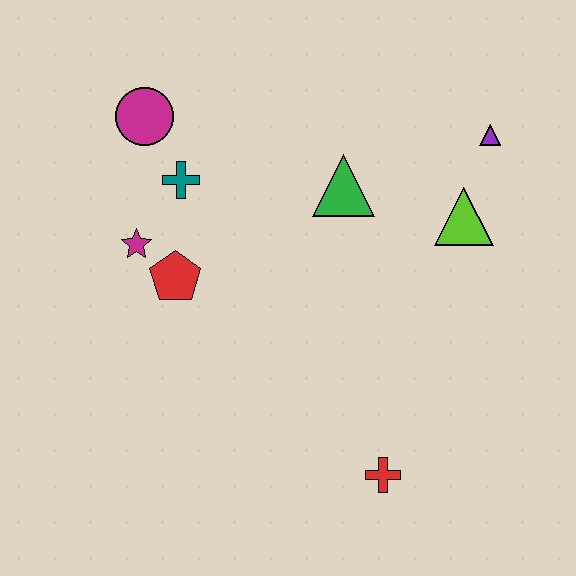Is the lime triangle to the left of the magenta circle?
No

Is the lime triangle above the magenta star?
Yes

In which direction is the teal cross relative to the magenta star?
The teal cross is above the magenta star.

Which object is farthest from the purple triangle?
The magenta star is farthest from the purple triangle.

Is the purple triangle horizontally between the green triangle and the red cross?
No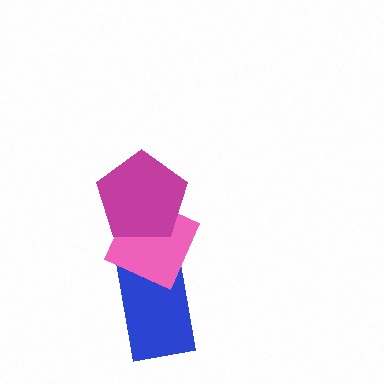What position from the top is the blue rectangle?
The blue rectangle is 3rd from the top.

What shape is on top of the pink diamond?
The magenta pentagon is on top of the pink diamond.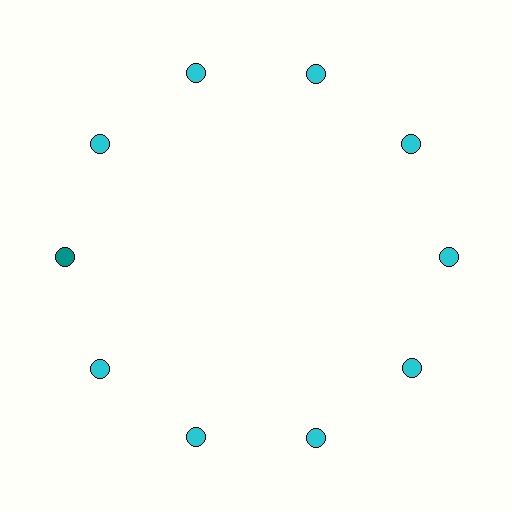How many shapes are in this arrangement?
There are 10 shapes arranged in a ring pattern.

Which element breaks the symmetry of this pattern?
The teal circle at roughly the 9 o'clock position breaks the symmetry. All other shapes are cyan circles.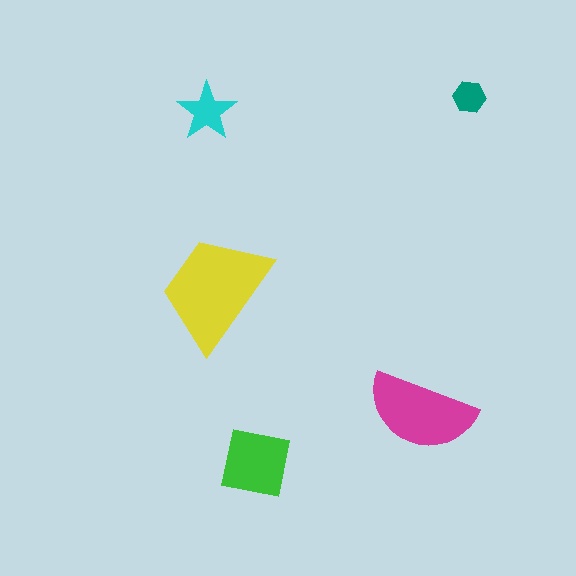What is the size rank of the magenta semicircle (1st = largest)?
2nd.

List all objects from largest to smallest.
The yellow trapezoid, the magenta semicircle, the green square, the cyan star, the teal hexagon.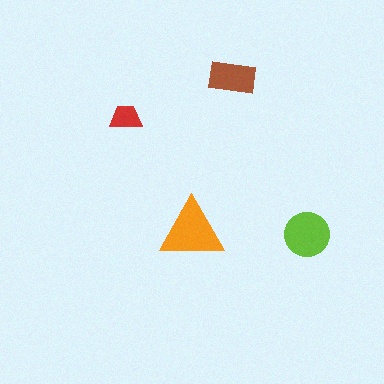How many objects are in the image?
There are 4 objects in the image.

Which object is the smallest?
The red trapezoid.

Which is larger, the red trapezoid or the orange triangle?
The orange triangle.